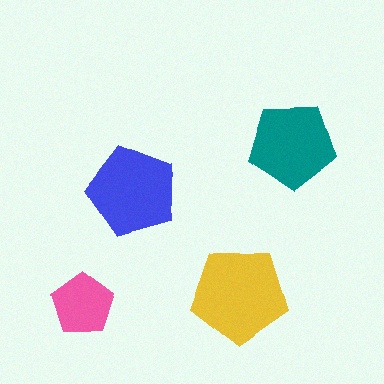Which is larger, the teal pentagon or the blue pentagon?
The blue one.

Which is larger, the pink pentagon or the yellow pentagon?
The yellow one.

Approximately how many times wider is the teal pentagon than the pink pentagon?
About 1.5 times wider.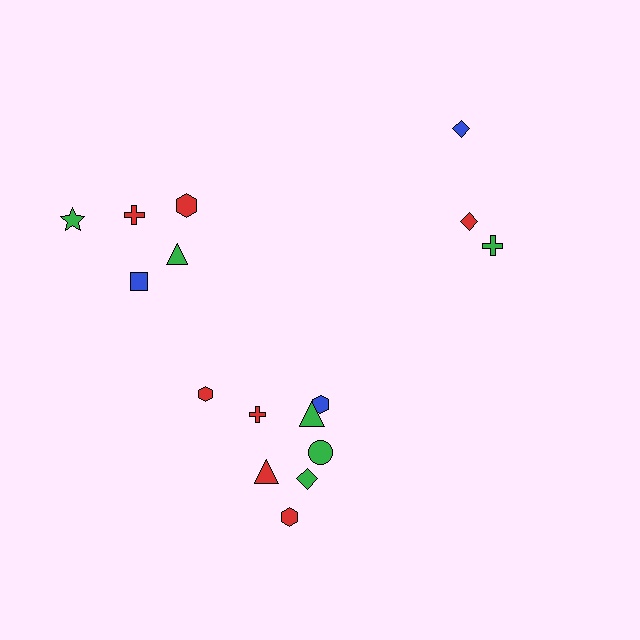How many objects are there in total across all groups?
There are 16 objects.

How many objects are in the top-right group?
There are 3 objects.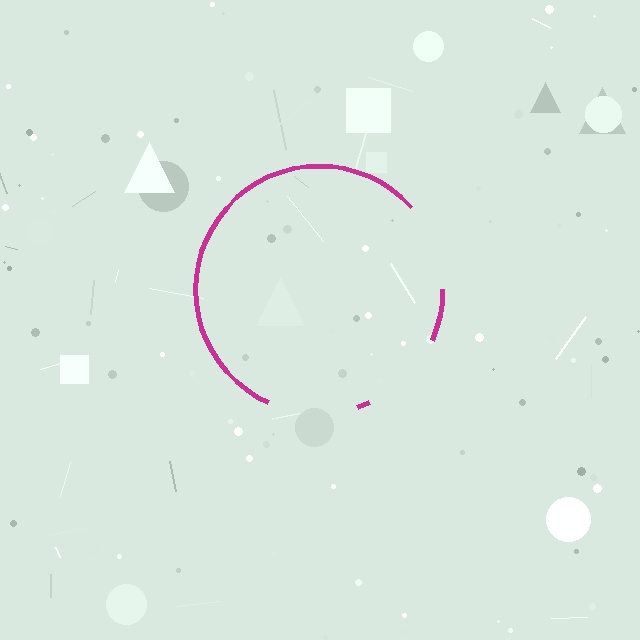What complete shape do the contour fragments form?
The contour fragments form a circle.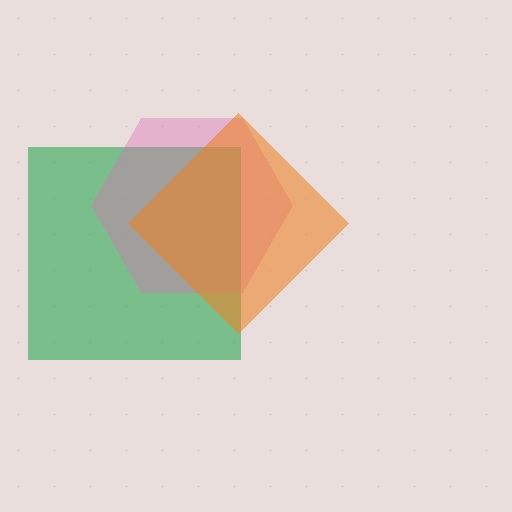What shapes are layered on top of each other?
The layered shapes are: a green square, a pink hexagon, an orange diamond.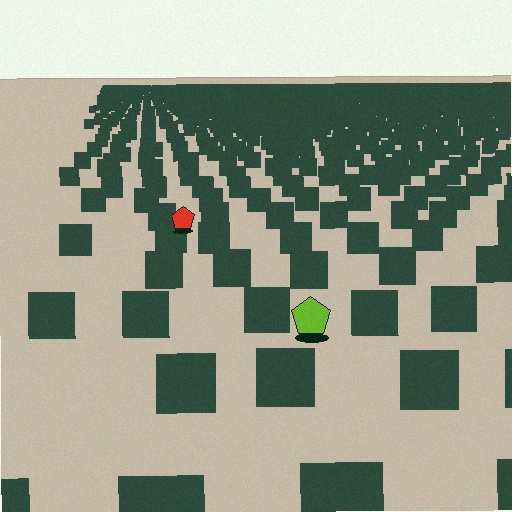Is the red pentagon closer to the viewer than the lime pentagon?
No. The lime pentagon is closer — you can tell from the texture gradient: the ground texture is coarser near it.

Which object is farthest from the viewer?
The red pentagon is farthest from the viewer. It appears smaller and the ground texture around it is denser.